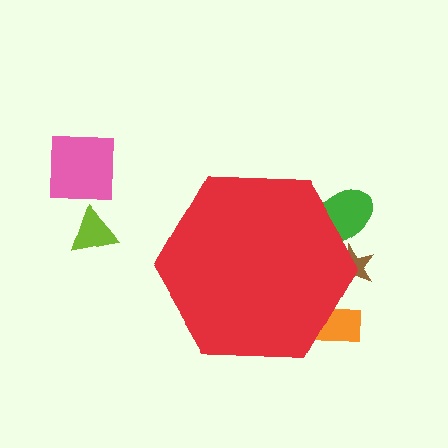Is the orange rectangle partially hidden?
Yes, the orange rectangle is partially hidden behind the red hexagon.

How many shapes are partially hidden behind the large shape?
3 shapes are partially hidden.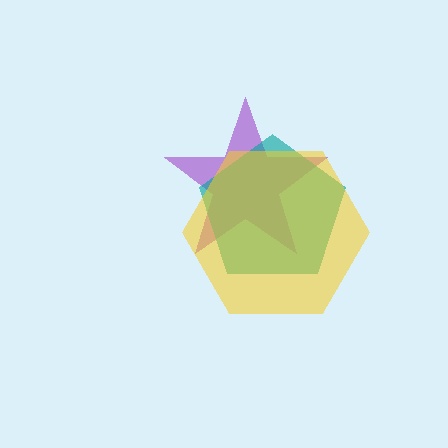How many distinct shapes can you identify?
There are 3 distinct shapes: a purple star, a teal pentagon, a yellow hexagon.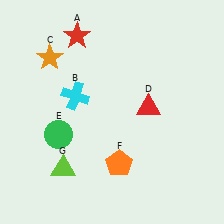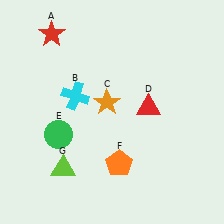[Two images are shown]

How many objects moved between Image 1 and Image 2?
2 objects moved between the two images.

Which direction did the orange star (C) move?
The orange star (C) moved right.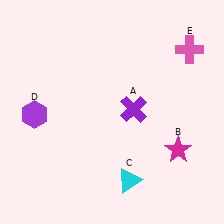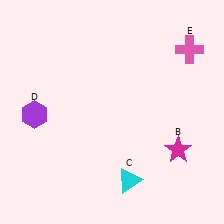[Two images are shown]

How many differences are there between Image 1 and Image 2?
There is 1 difference between the two images.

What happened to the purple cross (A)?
The purple cross (A) was removed in Image 2. It was in the top-right area of Image 1.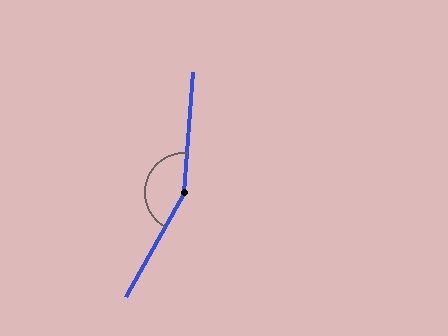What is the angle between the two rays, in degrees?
Approximately 155 degrees.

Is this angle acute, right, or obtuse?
It is obtuse.